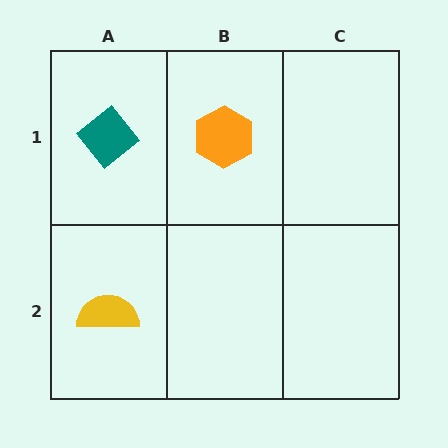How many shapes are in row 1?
2 shapes.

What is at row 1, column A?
A teal diamond.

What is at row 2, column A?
A yellow semicircle.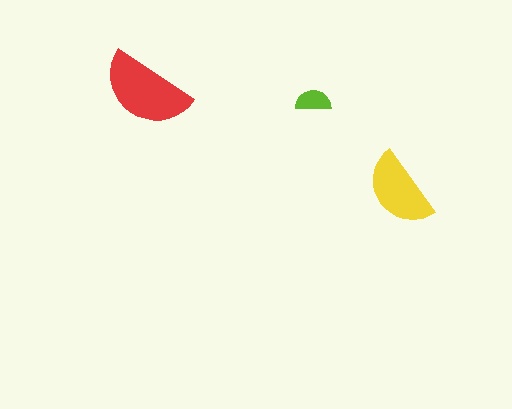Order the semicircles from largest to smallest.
the red one, the yellow one, the lime one.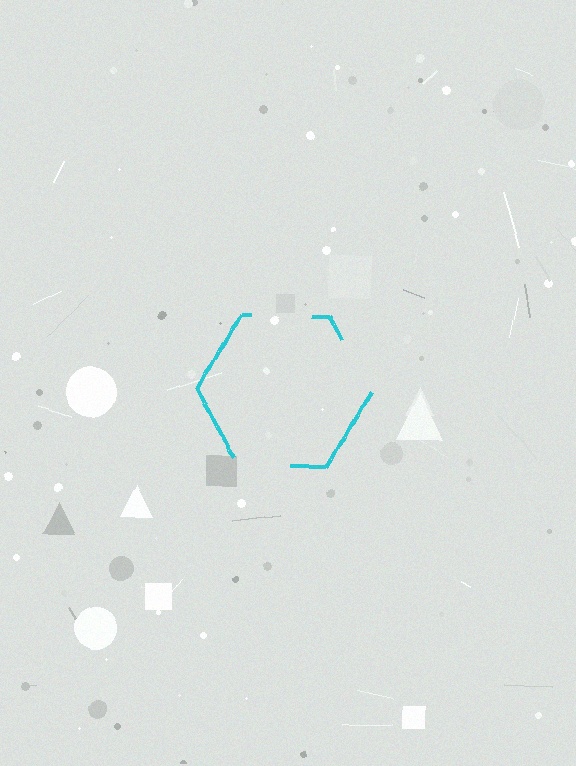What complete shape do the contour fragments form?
The contour fragments form a hexagon.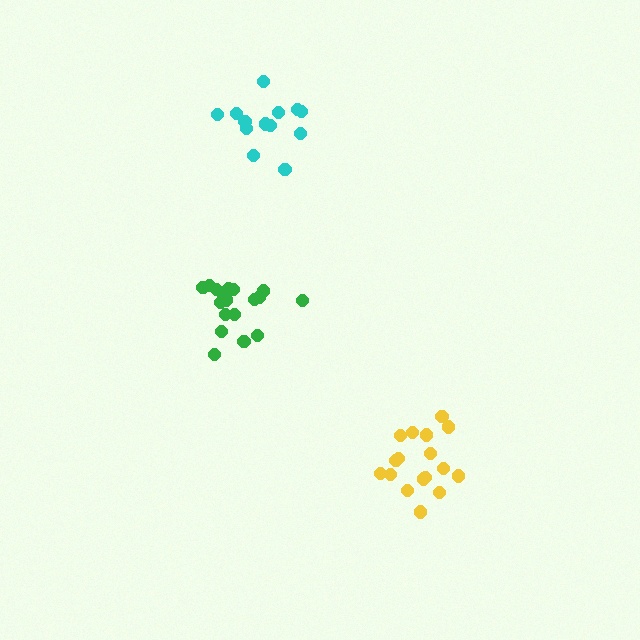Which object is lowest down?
The yellow cluster is bottommost.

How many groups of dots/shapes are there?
There are 3 groups.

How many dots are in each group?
Group 1: 18 dots, Group 2: 17 dots, Group 3: 13 dots (48 total).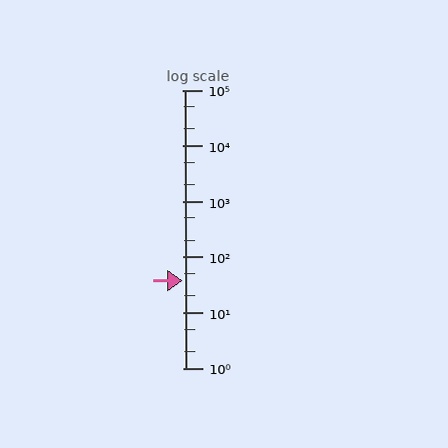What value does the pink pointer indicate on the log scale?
The pointer indicates approximately 38.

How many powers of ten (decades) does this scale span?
The scale spans 5 decades, from 1 to 100000.